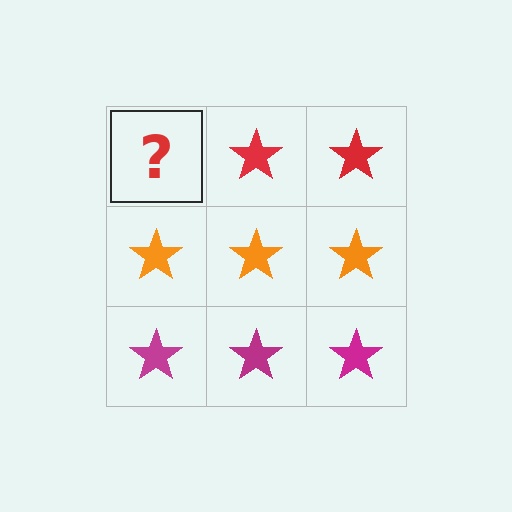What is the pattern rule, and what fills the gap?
The rule is that each row has a consistent color. The gap should be filled with a red star.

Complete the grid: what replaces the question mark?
The question mark should be replaced with a red star.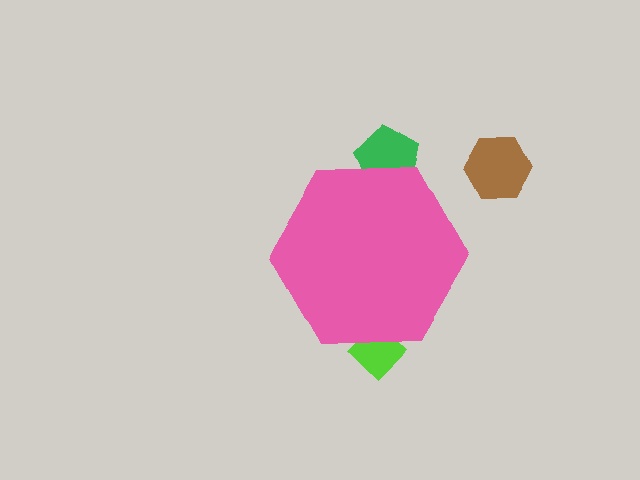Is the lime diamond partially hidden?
Yes, the lime diamond is partially hidden behind the pink hexagon.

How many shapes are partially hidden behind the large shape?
2 shapes are partially hidden.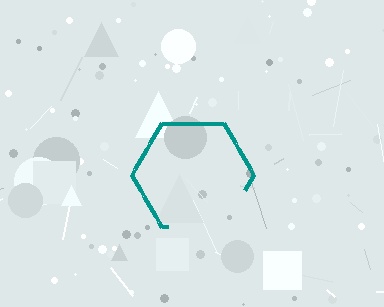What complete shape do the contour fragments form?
The contour fragments form a hexagon.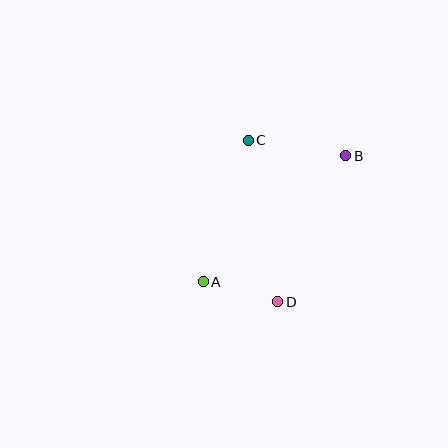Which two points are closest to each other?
Points A and D are closest to each other.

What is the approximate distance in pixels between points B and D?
The distance between B and D is approximately 161 pixels.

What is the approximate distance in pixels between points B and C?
The distance between B and C is approximately 99 pixels.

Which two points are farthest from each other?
Points A and B are farthest from each other.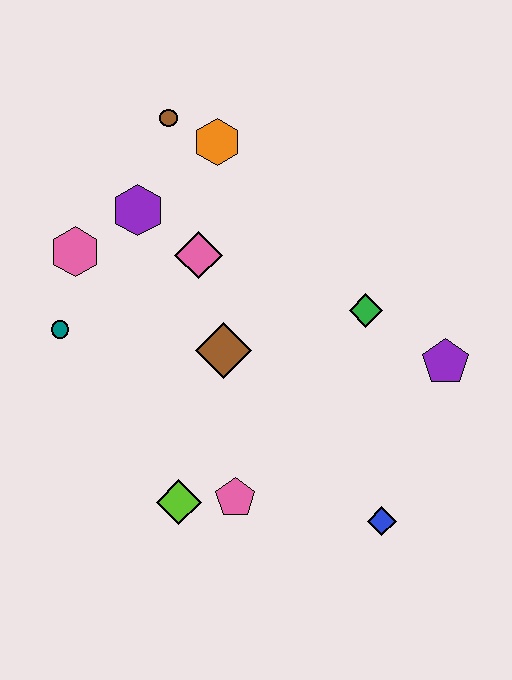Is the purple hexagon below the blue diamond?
No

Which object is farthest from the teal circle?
The purple pentagon is farthest from the teal circle.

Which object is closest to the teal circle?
The pink hexagon is closest to the teal circle.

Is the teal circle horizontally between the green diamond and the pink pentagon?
No